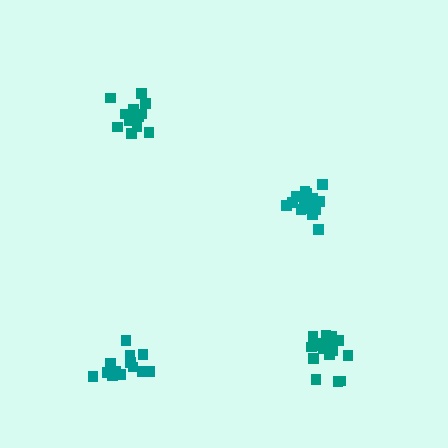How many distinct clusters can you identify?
There are 4 distinct clusters.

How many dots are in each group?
Group 1: 17 dots, Group 2: 14 dots, Group 3: 17 dots, Group 4: 13 dots (61 total).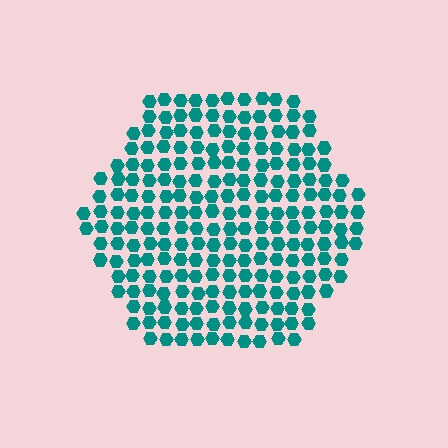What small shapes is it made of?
It is made of small hexagons.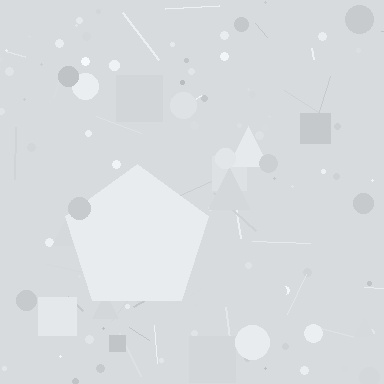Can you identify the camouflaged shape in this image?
The camouflaged shape is a pentagon.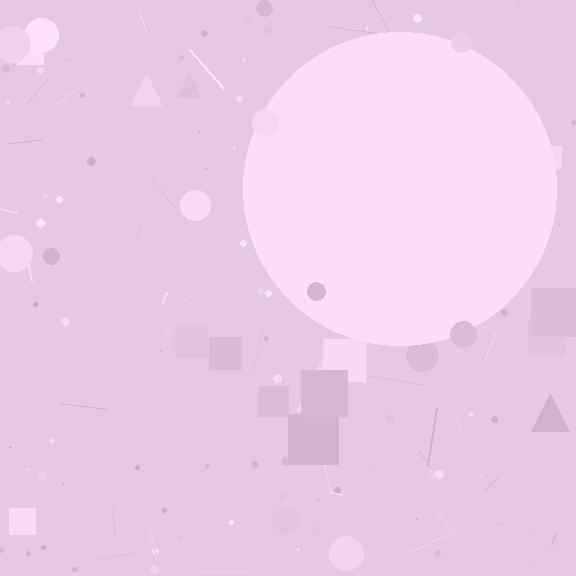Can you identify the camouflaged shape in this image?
The camouflaged shape is a circle.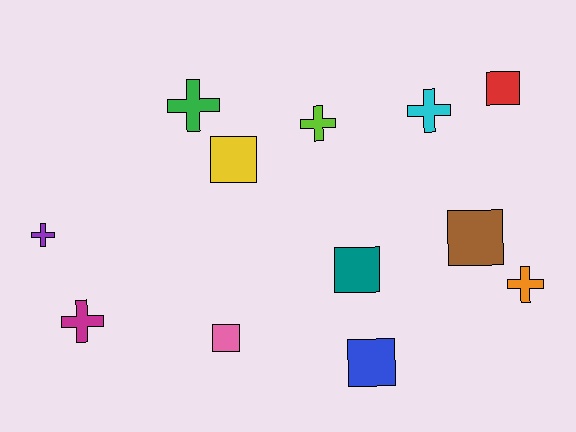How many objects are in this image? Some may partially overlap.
There are 12 objects.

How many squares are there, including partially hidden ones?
There are 6 squares.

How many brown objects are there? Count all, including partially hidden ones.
There is 1 brown object.